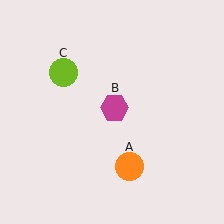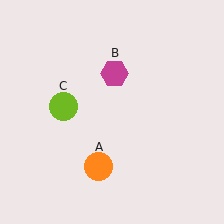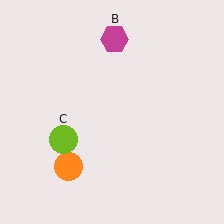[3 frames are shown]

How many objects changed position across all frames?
3 objects changed position: orange circle (object A), magenta hexagon (object B), lime circle (object C).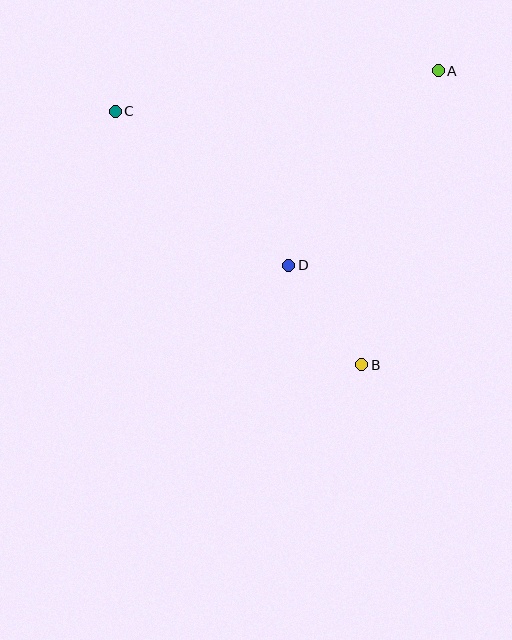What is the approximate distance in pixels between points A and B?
The distance between A and B is approximately 304 pixels.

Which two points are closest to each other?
Points B and D are closest to each other.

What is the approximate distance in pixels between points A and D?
The distance between A and D is approximately 245 pixels.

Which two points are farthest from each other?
Points B and C are farthest from each other.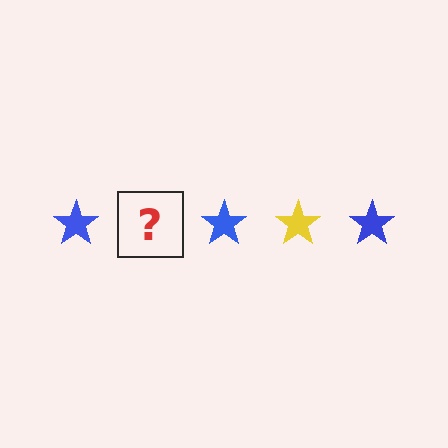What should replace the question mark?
The question mark should be replaced with a yellow star.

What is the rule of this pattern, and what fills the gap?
The rule is that the pattern cycles through blue, yellow stars. The gap should be filled with a yellow star.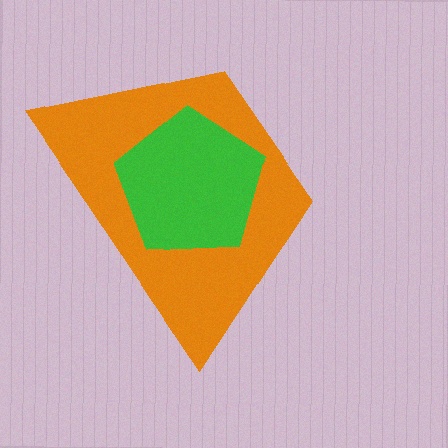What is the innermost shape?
The green pentagon.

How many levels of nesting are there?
2.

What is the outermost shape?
The orange trapezoid.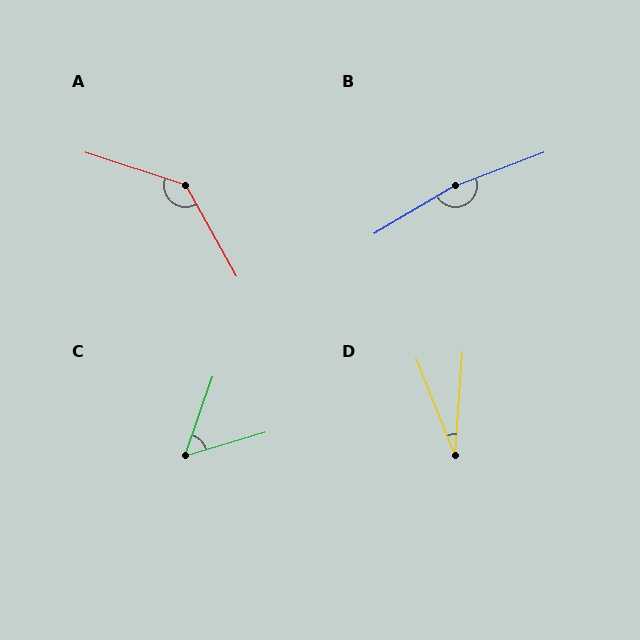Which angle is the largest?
B, at approximately 170 degrees.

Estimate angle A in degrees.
Approximately 137 degrees.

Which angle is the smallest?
D, at approximately 26 degrees.